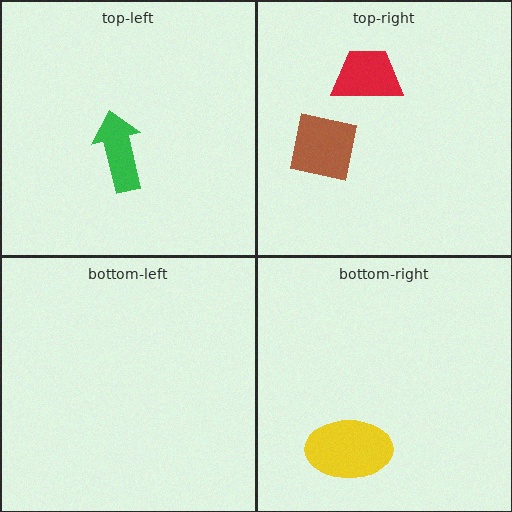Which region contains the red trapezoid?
The top-right region.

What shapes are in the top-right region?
The brown square, the red trapezoid.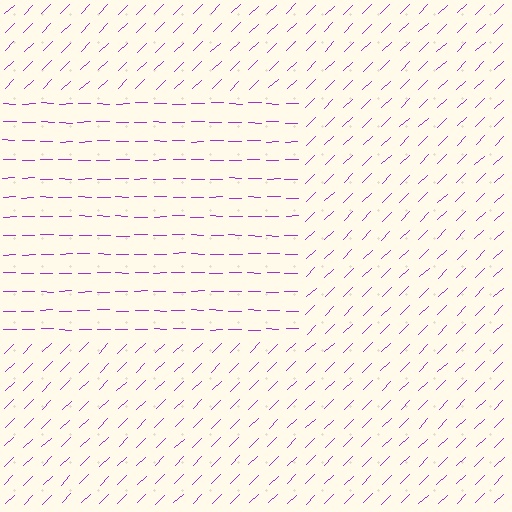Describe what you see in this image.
The image is filled with small purple line segments. A rectangle region in the image has lines oriented differently from the surrounding lines, creating a visible texture boundary.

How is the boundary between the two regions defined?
The boundary is defined purely by a change in line orientation (approximately 45 degrees difference). All lines are the same color and thickness.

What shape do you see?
I see a rectangle.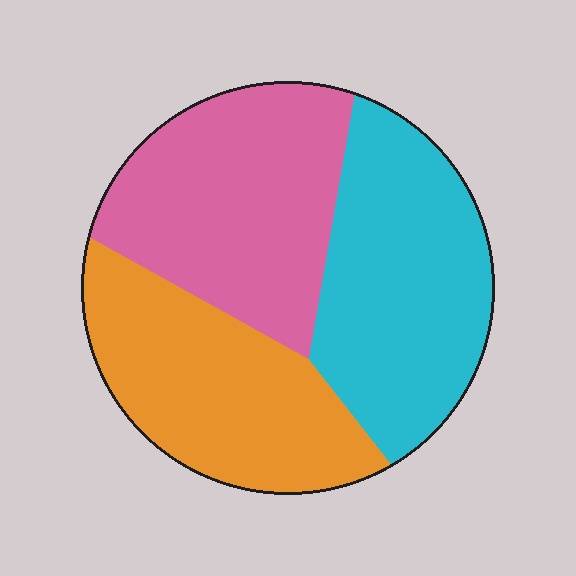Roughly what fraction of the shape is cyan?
Cyan takes up about one third (1/3) of the shape.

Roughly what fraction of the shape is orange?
Orange takes up about one third (1/3) of the shape.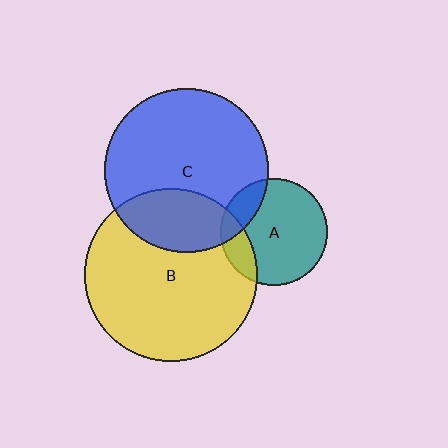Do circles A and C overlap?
Yes.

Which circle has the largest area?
Circle B (yellow).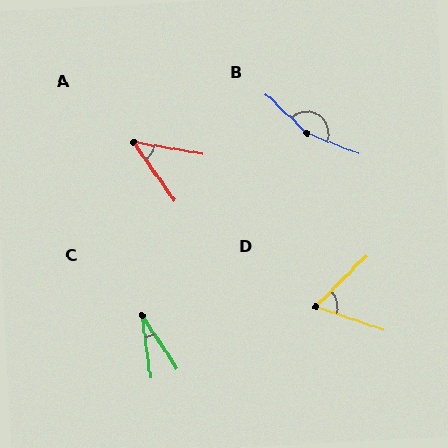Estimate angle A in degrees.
Approximately 45 degrees.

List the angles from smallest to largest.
C (26°), A (45°), D (64°), B (158°).